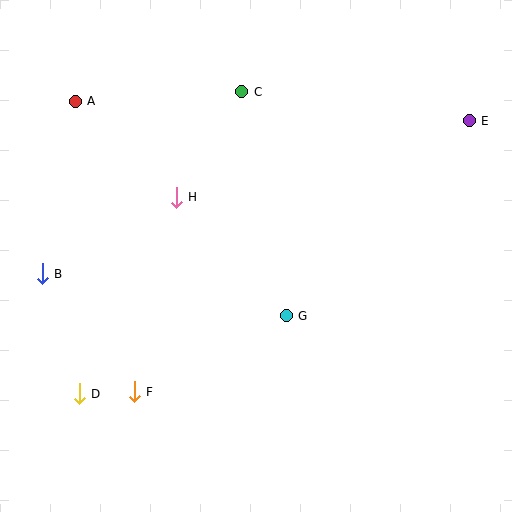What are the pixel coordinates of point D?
Point D is at (79, 394).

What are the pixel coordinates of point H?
Point H is at (176, 197).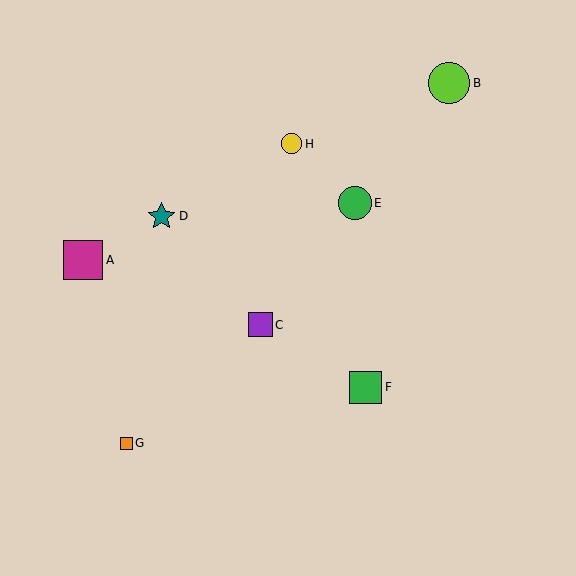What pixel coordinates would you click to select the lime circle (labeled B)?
Click at (449, 83) to select the lime circle B.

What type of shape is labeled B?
Shape B is a lime circle.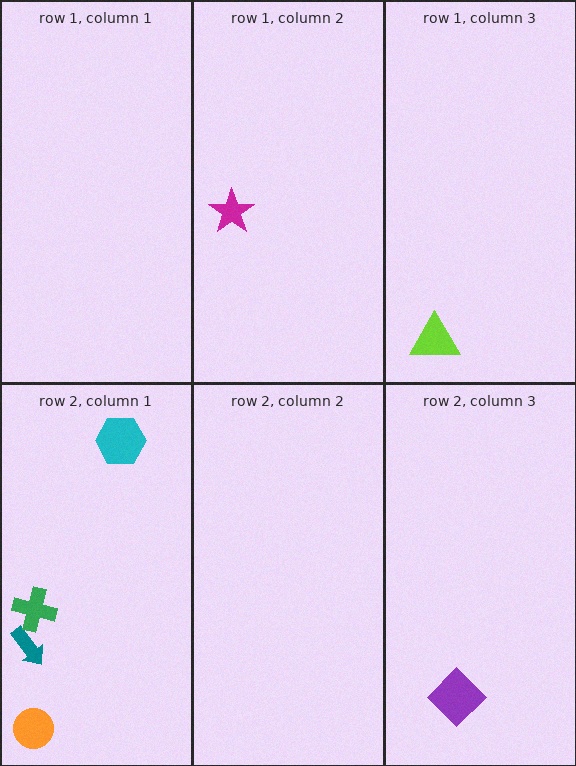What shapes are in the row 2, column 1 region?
The teal arrow, the green cross, the orange circle, the cyan hexagon.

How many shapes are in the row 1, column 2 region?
1.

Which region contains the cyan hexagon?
The row 2, column 1 region.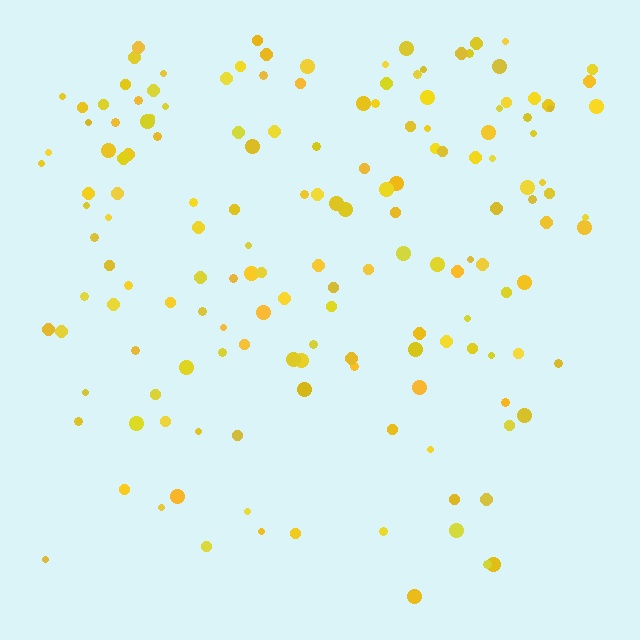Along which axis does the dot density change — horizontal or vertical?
Vertical.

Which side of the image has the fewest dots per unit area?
The bottom.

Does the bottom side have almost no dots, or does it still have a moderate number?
Still a moderate number, just noticeably fewer than the top.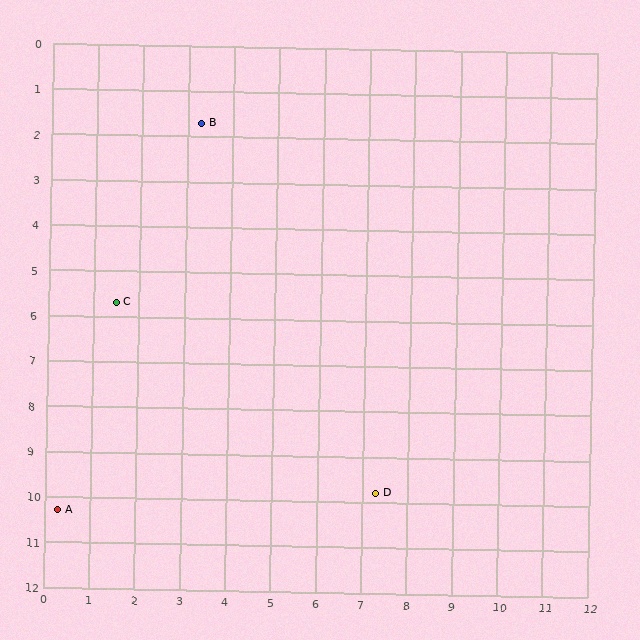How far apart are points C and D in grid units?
Points C and D are about 7.1 grid units apart.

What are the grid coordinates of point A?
Point A is at approximately (0.3, 10.3).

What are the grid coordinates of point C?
Point C is at approximately (1.5, 5.7).